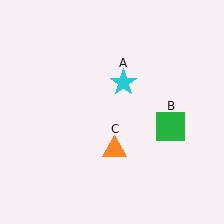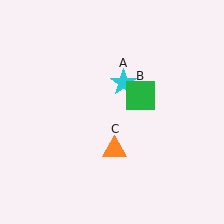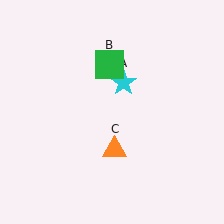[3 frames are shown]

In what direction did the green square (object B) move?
The green square (object B) moved up and to the left.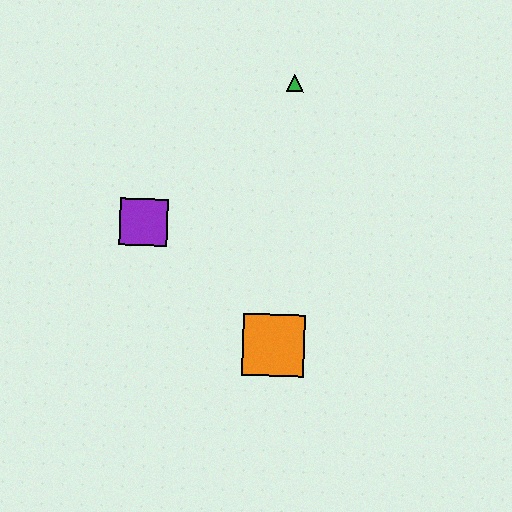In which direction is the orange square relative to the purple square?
The orange square is to the right of the purple square.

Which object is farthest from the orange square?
The green triangle is farthest from the orange square.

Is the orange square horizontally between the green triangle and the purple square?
Yes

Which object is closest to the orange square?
The purple square is closest to the orange square.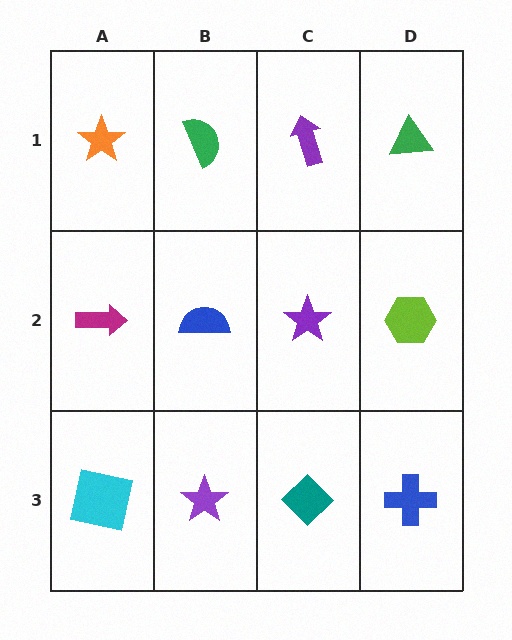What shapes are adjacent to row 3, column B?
A blue semicircle (row 2, column B), a cyan square (row 3, column A), a teal diamond (row 3, column C).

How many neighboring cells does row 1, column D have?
2.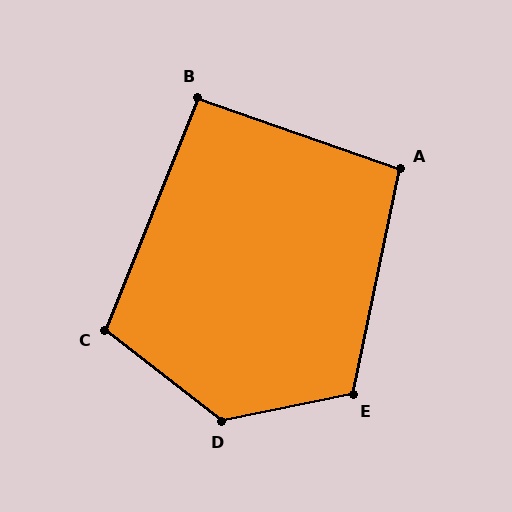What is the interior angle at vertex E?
Approximately 114 degrees (obtuse).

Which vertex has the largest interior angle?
D, at approximately 131 degrees.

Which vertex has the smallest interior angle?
B, at approximately 92 degrees.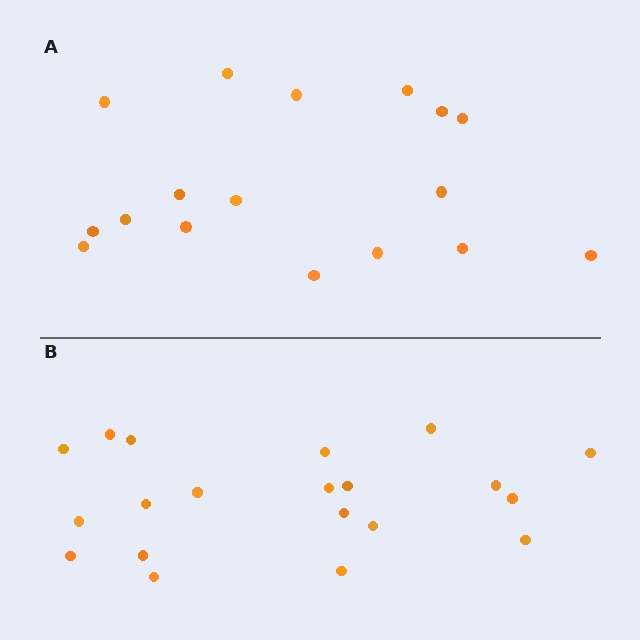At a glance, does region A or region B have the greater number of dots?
Region B (the bottom region) has more dots.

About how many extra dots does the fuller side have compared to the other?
Region B has just a few more — roughly 2 or 3 more dots than region A.